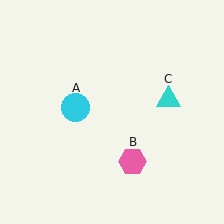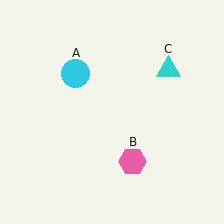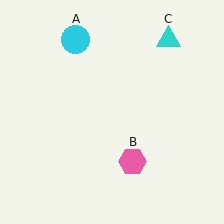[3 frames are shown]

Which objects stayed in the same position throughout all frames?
Pink hexagon (object B) remained stationary.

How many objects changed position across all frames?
2 objects changed position: cyan circle (object A), cyan triangle (object C).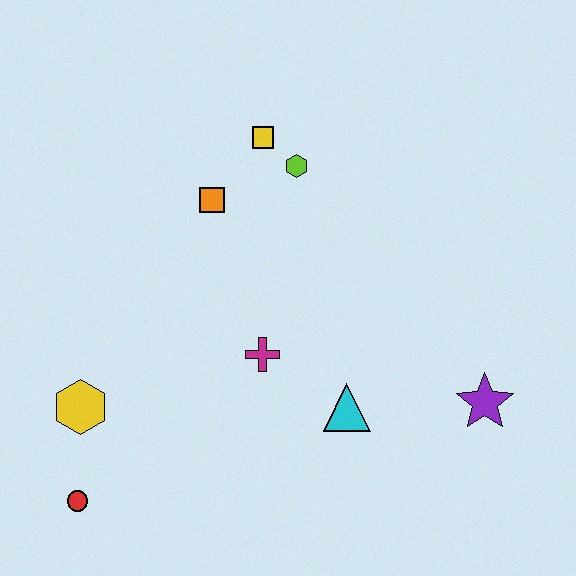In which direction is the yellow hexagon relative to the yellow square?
The yellow hexagon is below the yellow square.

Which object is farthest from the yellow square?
The red circle is farthest from the yellow square.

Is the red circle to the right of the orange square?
No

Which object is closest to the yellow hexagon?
The red circle is closest to the yellow hexagon.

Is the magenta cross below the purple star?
No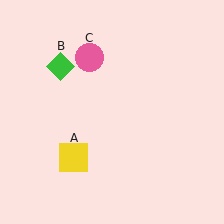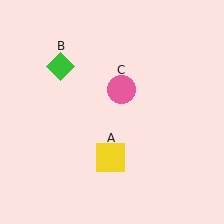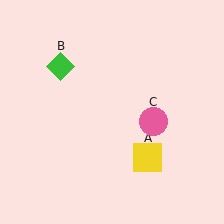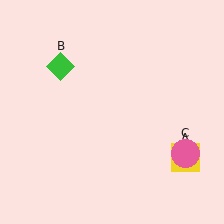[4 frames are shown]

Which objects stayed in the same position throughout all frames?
Green diamond (object B) remained stationary.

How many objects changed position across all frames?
2 objects changed position: yellow square (object A), pink circle (object C).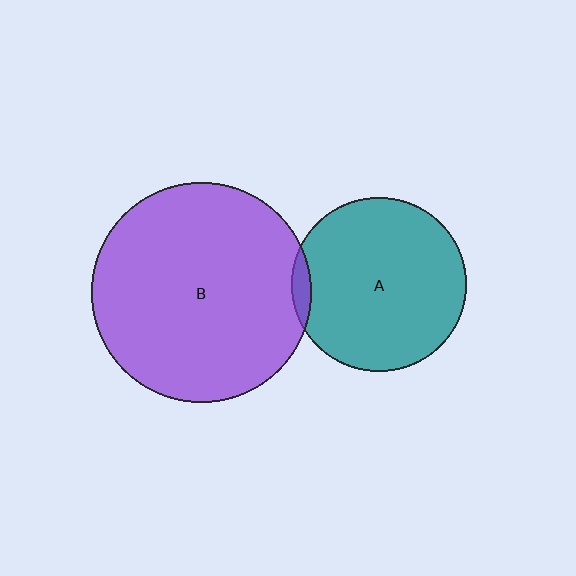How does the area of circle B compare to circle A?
Approximately 1.6 times.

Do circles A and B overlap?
Yes.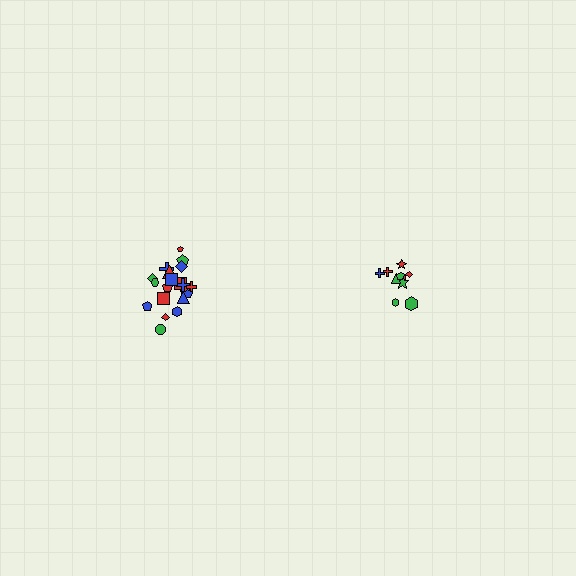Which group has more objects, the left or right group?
The left group.